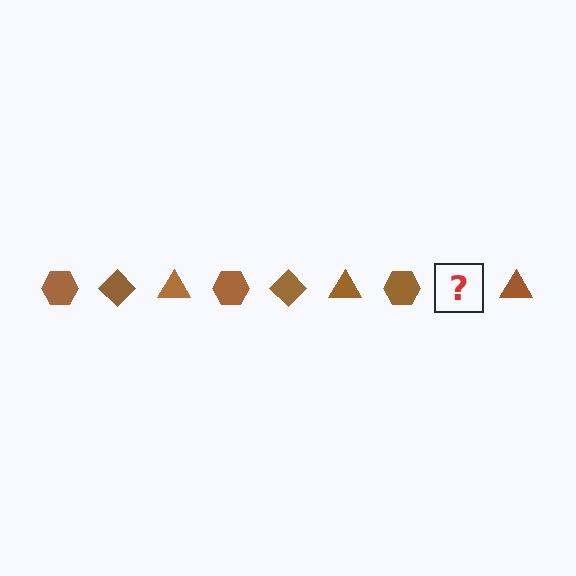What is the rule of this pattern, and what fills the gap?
The rule is that the pattern cycles through hexagon, diamond, triangle shapes in brown. The gap should be filled with a brown diamond.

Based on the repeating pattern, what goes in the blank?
The blank should be a brown diamond.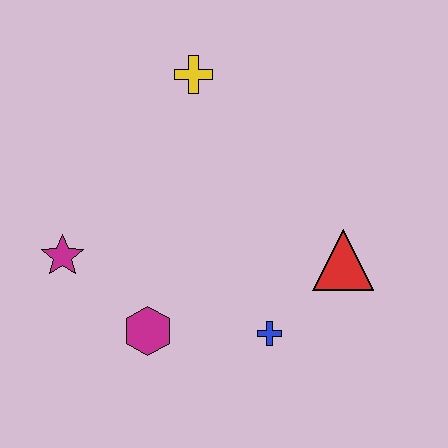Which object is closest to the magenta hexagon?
The magenta star is closest to the magenta hexagon.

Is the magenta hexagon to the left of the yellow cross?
Yes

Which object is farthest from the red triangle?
The magenta star is farthest from the red triangle.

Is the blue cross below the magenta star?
Yes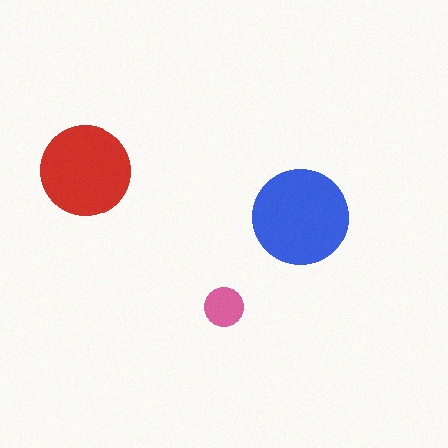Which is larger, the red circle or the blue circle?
The blue one.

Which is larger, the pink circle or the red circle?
The red one.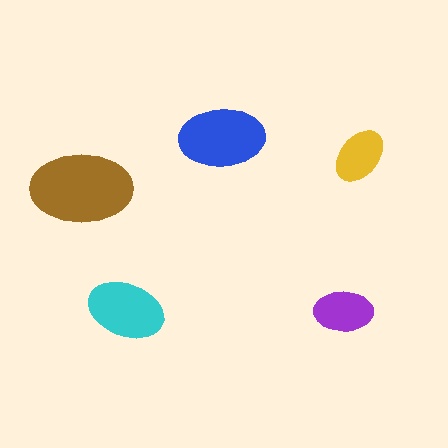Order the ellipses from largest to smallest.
the brown one, the blue one, the cyan one, the purple one, the yellow one.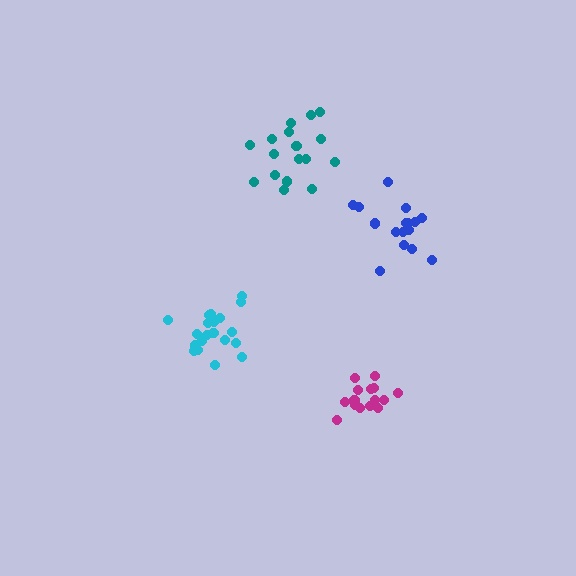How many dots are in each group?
Group 1: 17 dots, Group 2: 16 dots, Group 3: 21 dots, Group 4: 15 dots (69 total).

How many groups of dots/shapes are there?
There are 4 groups.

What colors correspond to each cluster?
The clusters are colored: teal, blue, cyan, magenta.